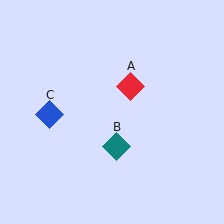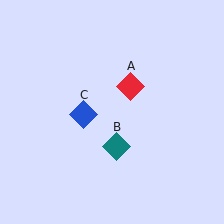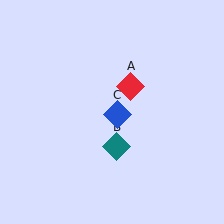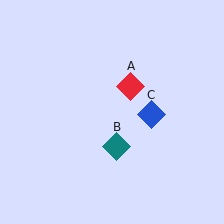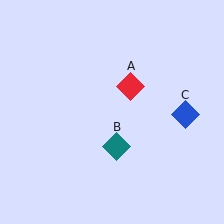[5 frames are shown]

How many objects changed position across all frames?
1 object changed position: blue diamond (object C).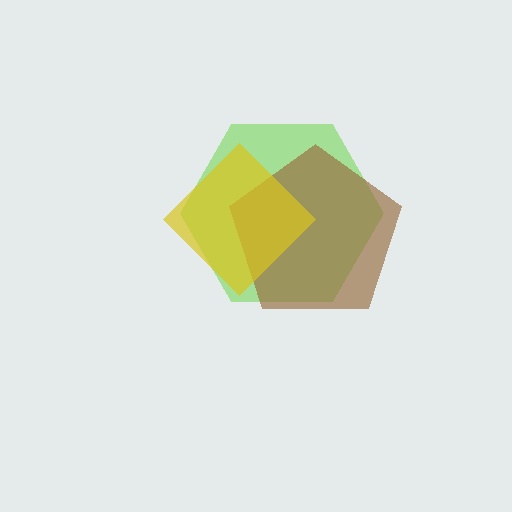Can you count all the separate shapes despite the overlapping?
Yes, there are 3 separate shapes.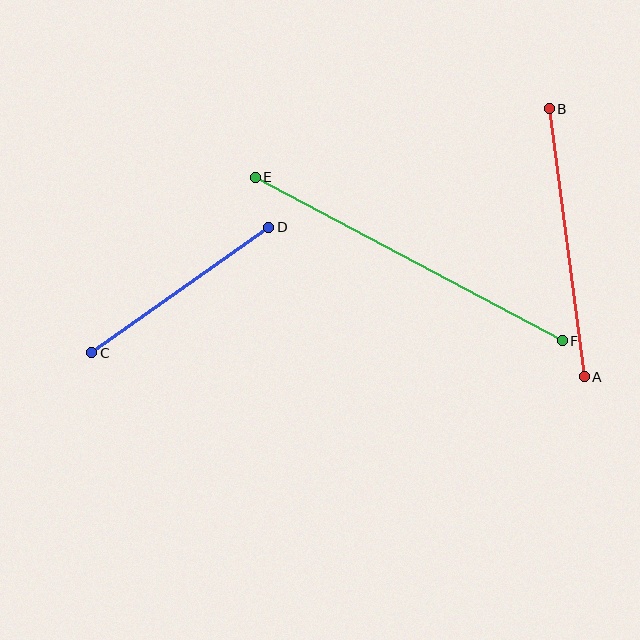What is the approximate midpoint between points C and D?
The midpoint is at approximately (180, 290) pixels.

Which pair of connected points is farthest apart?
Points E and F are farthest apart.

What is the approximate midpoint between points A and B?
The midpoint is at approximately (567, 243) pixels.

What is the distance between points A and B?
The distance is approximately 270 pixels.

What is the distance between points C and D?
The distance is approximately 217 pixels.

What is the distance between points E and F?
The distance is approximately 348 pixels.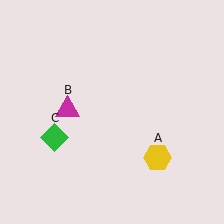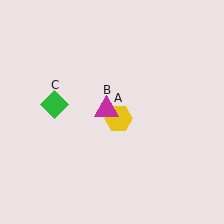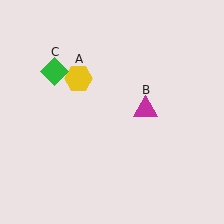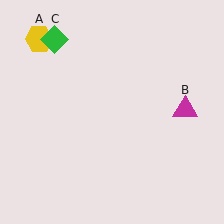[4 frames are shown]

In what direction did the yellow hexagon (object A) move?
The yellow hexagon (object A) moved up and to the left.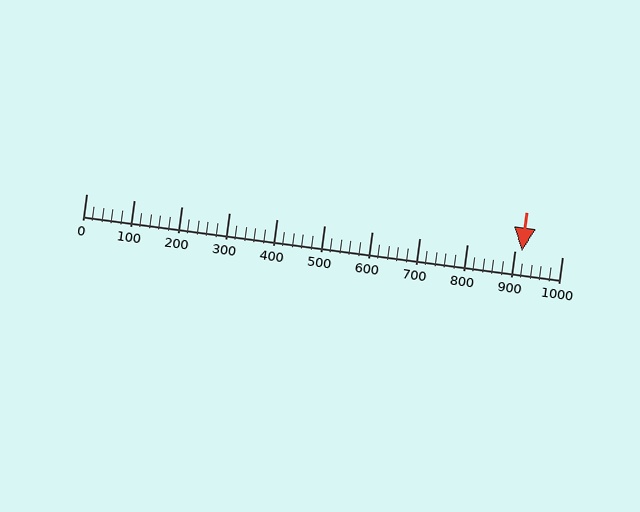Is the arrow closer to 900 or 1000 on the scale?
The arrow is closer to 900.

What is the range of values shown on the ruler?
The ruler shows values from 0 to 1000.